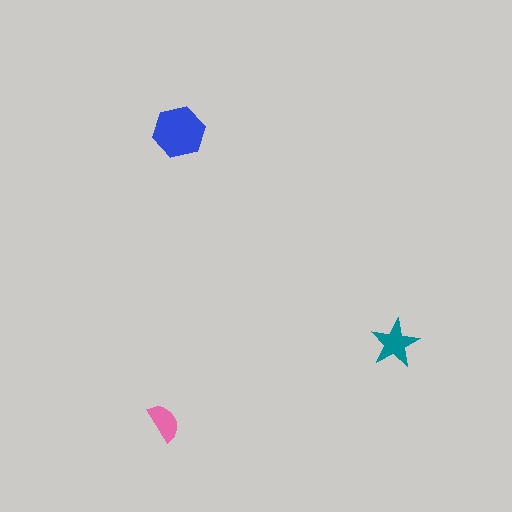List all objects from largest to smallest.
The blue hexagon, the teal star, the pink semicircle.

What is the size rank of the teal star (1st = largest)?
2nd.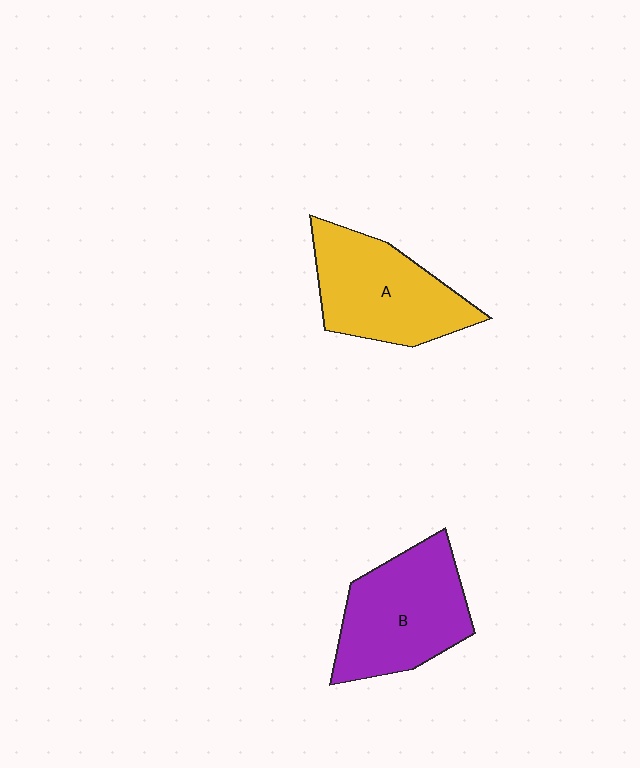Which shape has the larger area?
Shape B (purple).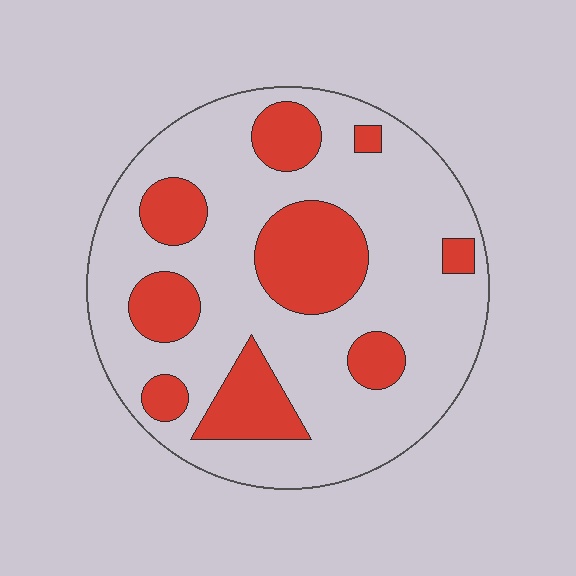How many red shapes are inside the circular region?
9.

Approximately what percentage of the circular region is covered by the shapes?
Approximately 25%.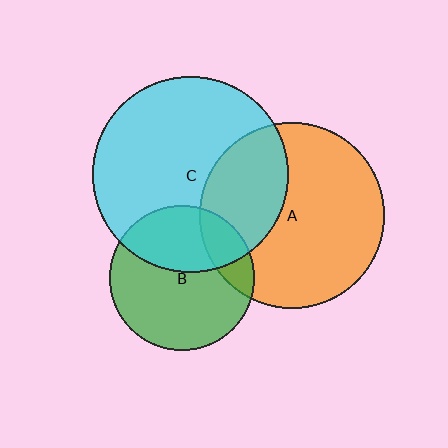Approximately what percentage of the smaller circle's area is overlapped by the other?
Approximately 40%.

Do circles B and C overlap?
Yes.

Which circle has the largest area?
Circle C (cyan).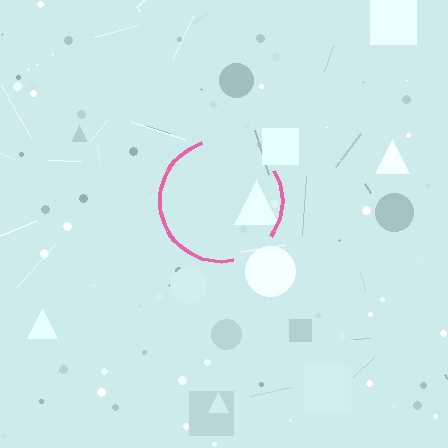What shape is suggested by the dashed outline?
The dashed outline suggests a circle.